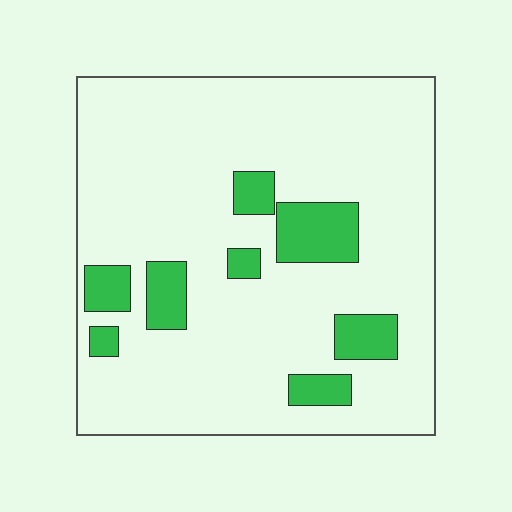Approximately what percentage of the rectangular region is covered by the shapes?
Approximately 15%.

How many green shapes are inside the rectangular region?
8.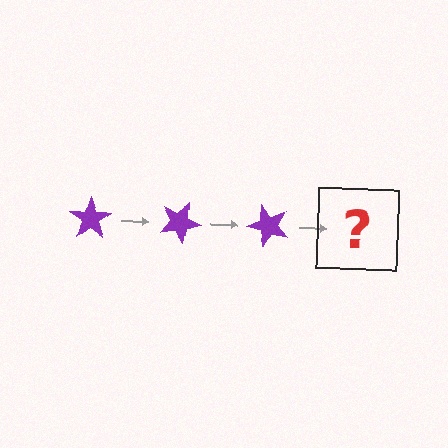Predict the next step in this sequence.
The next step is a purple star rotated 75 degrees.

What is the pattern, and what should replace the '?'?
The pattern is that the star rotates 25 degrees each step. The '?' should be a purple star rotated 75 degrees.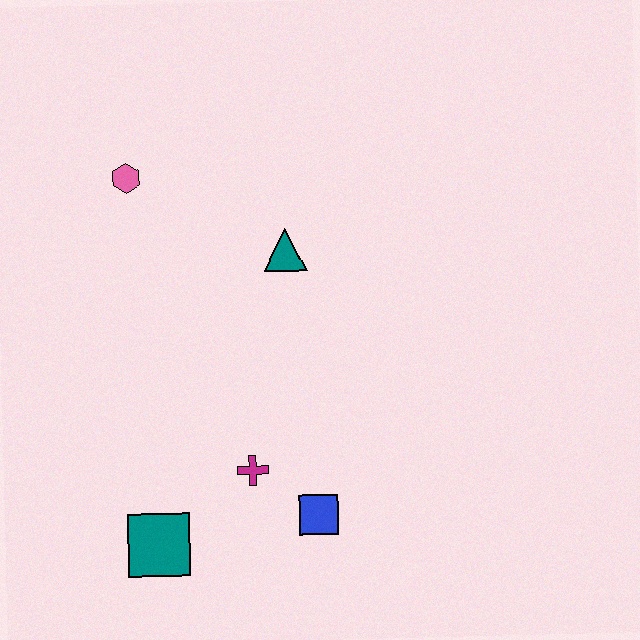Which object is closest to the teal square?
The magenta cross is closest to the teal square.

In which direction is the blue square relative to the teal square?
The blue square is to the right of the teal square.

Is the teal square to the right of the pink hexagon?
Yes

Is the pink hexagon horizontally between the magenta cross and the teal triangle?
No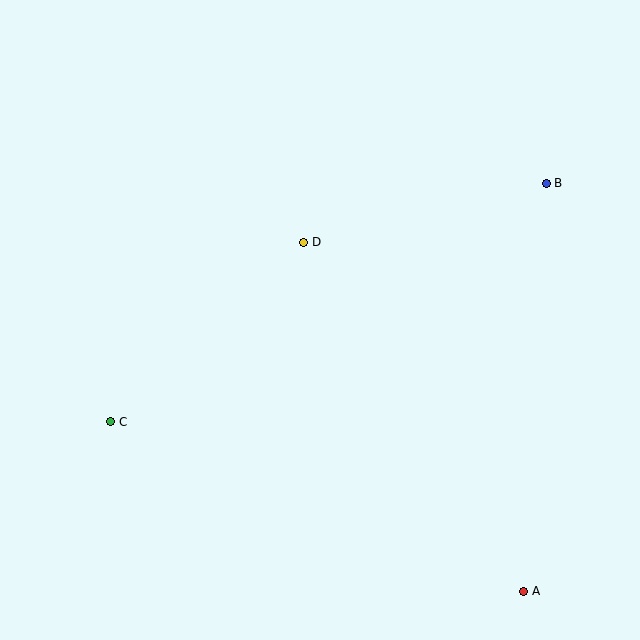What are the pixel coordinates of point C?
Point C is at (111, 422).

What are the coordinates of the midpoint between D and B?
The midpoint between D and B is at (425, 213).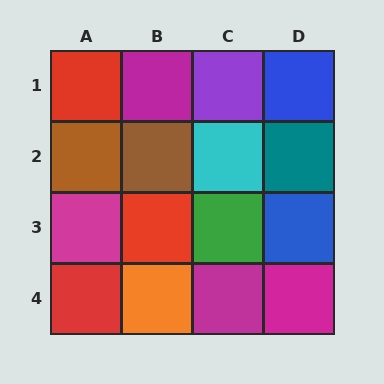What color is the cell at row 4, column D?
Magenta.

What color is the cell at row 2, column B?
Brown.